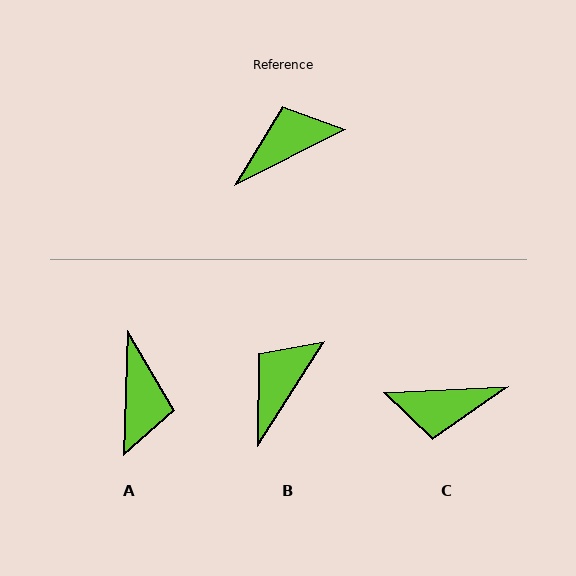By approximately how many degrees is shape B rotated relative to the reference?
Approximately 31 degrees counter-clockwise.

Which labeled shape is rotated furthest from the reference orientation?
C, about 156 degrees away.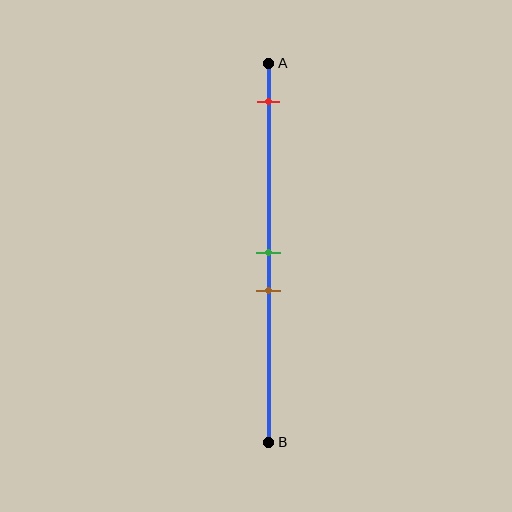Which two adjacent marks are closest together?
The green and brown marks are the closest adjacent pair.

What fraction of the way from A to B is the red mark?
The red mark is approximately 10% (0.1) of the way from A to B.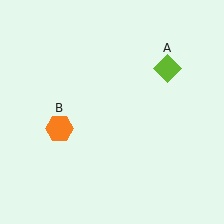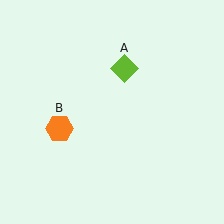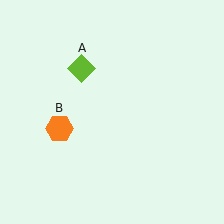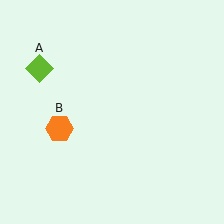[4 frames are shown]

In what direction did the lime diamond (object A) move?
The lime diamond (object A) moved left.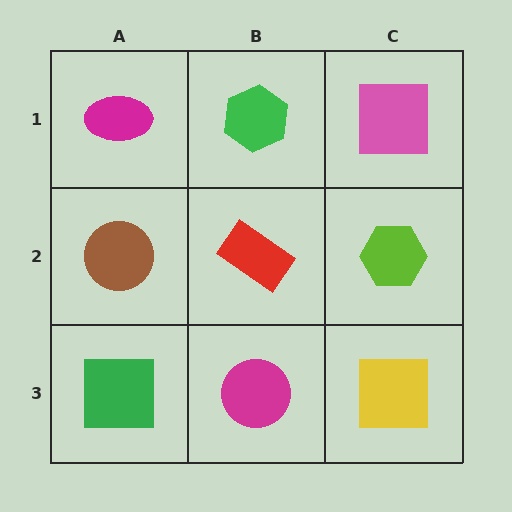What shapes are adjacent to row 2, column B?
A green hexagon (row 1, column B), a magenta circle (row 3, column B), a brown circle (row 2, column A), a lime hexagon (row 2, column C).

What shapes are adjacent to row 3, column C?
A lime hexagon (row 2, column C), a magenta circle (row 3, column B).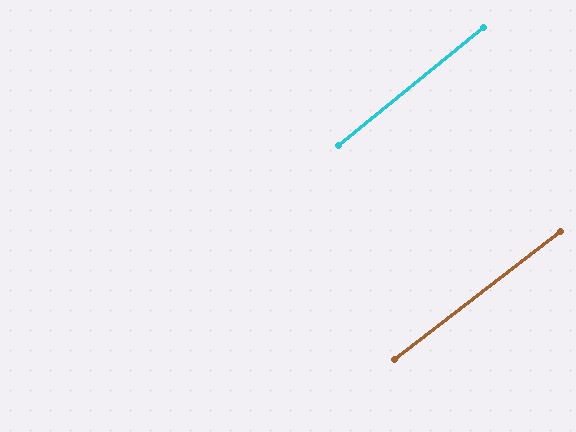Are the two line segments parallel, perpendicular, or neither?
Parallel — their directions differ by only 1.3°.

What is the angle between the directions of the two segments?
Approximately 1 degree.